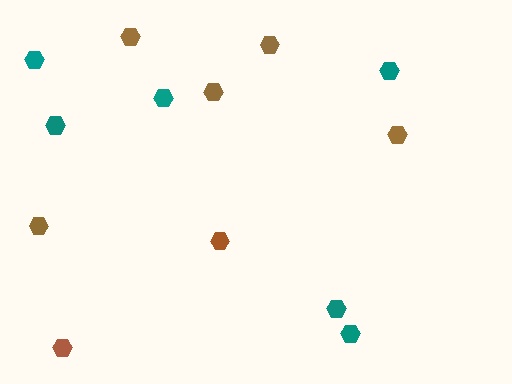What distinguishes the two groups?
There are 2 groups: one group of teal hexagons (6) and one group of brown hexagons (7).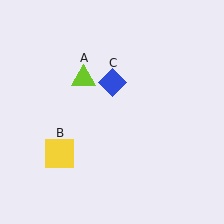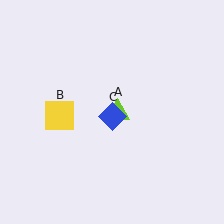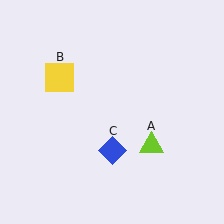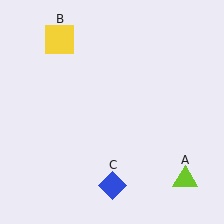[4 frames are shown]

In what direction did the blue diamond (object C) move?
The blue diamond (object C) moved down.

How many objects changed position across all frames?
3 objects changed position: lime triangle (object A), yellow square (object B), blue diamond (object C).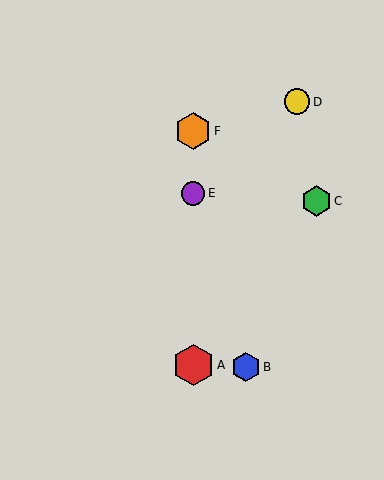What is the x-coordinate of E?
Object E is at x≈193.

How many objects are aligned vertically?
3 objects (A, E, F) are aligned vertically.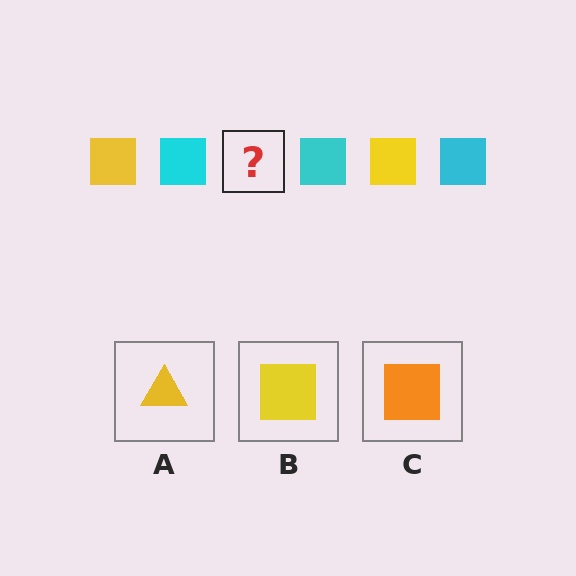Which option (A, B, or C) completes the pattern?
B.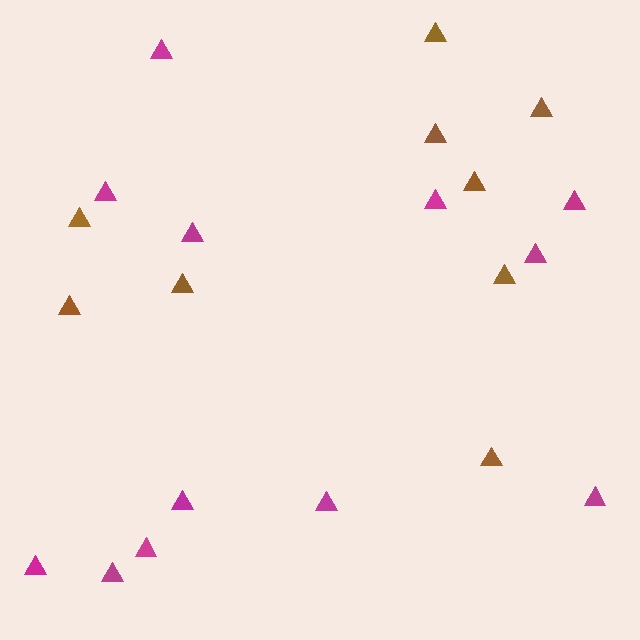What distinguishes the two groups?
There are 2 groups: one group of brown triangles (9) and one group of magenta triangles (12).